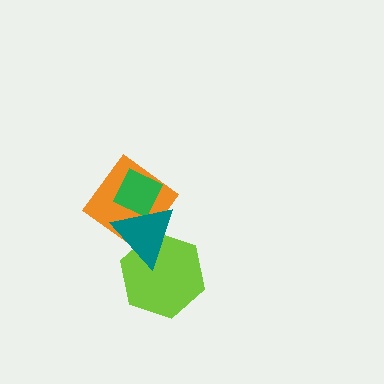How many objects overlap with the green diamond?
2 objects overlap with the green diamond.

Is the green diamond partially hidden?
Yes, it is partially covered by another shape.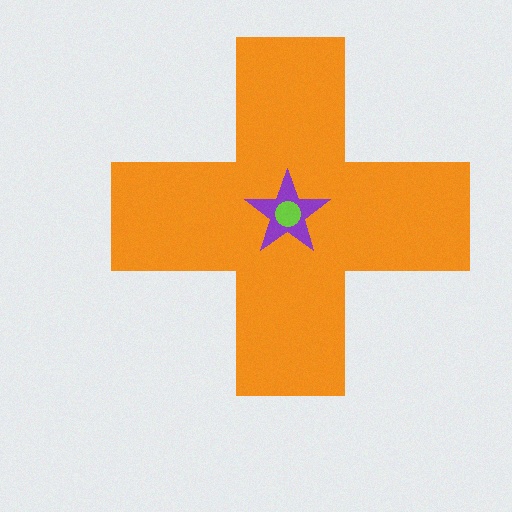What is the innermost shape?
The lime circle.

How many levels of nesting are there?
3.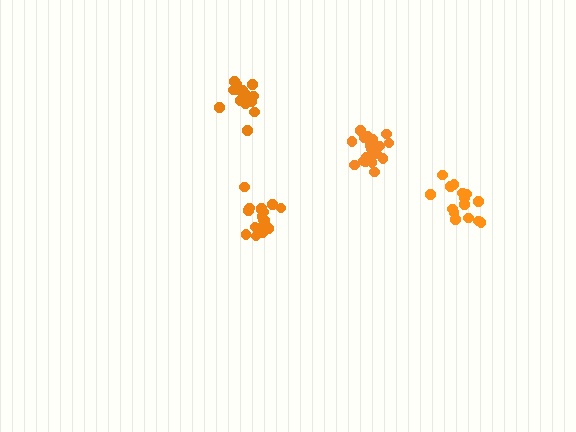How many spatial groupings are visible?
There are 4 spatial groupings.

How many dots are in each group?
Group 1: 16 dots, Group 2: 21 dots, Group 3: 18 dots, Group 4: 15 dots (70 total).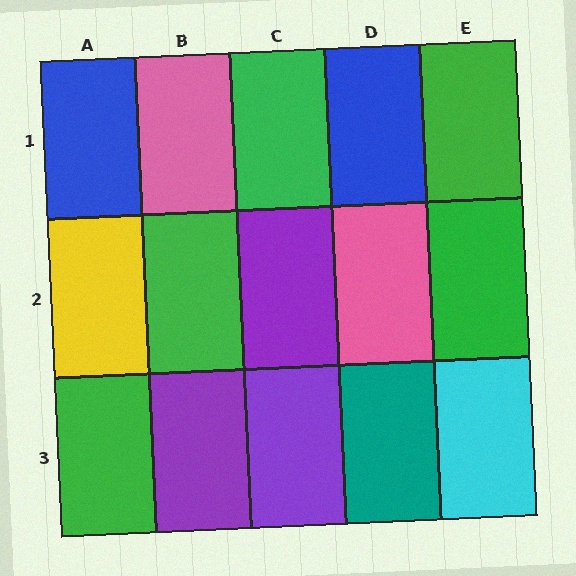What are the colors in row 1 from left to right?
Blue, pink, green, blue, green.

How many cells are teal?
1 cell is teal.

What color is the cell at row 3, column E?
Cyan.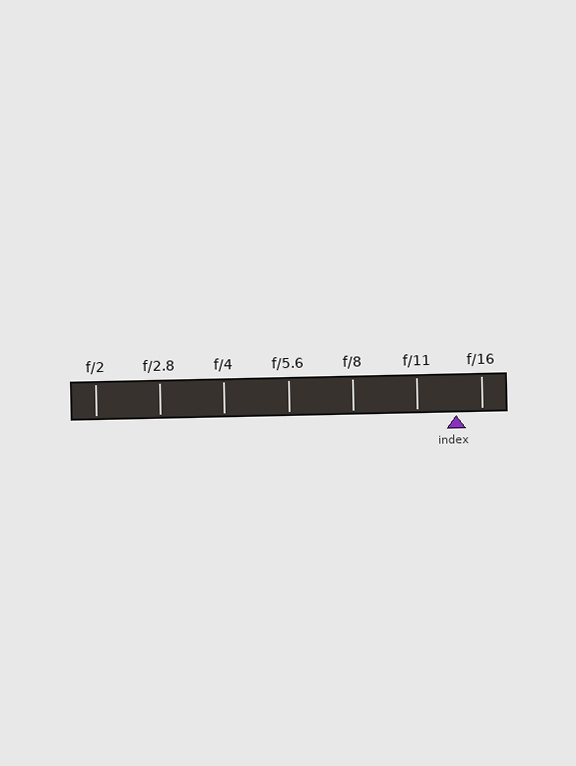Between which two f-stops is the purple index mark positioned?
The index mark is between f/11 and f/16.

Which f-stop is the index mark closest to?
The index mark is closest to f/16.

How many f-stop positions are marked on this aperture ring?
There are 7 f-stop positions marked.